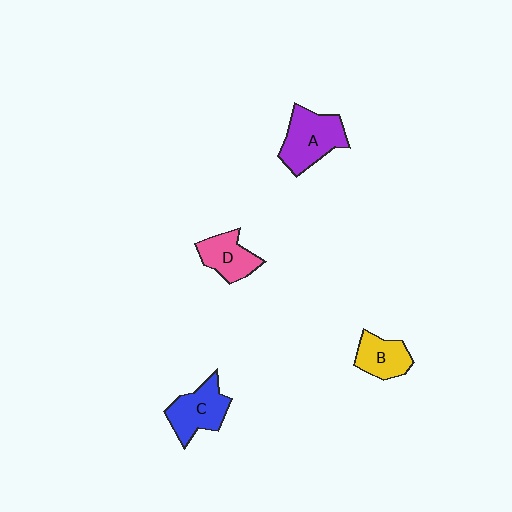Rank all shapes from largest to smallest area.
From largest to smallest: A (purple), C (blue), D (pink), B (yellow).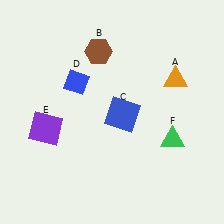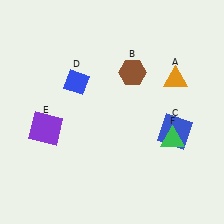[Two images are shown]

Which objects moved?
The objects that moved are: the brown hexagon (B), the blue square (C).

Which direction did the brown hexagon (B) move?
The brown hexagon (B) moved right.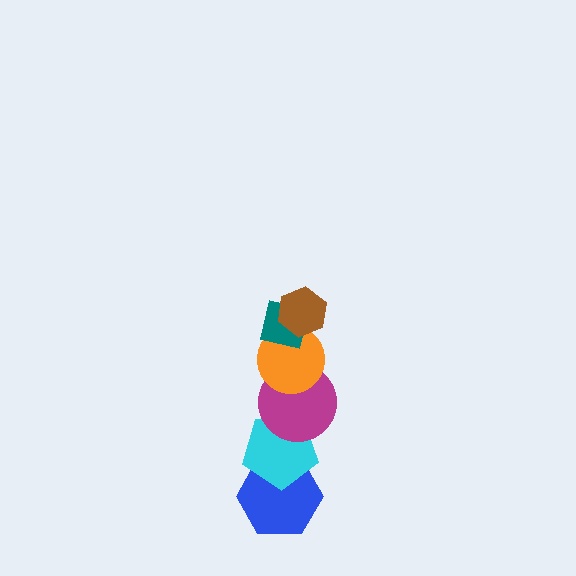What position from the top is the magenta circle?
The magenta circle is 4th from the top.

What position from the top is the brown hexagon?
The brown hexagon is 1st from the top.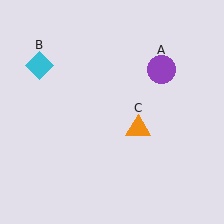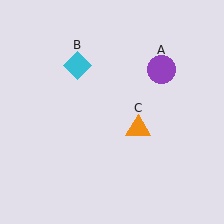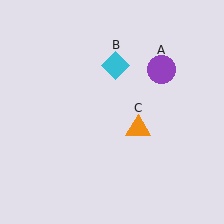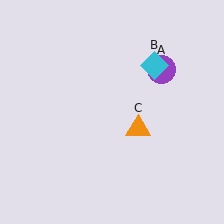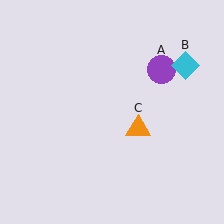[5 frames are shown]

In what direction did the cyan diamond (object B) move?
The cyan diamond (object B) moved right.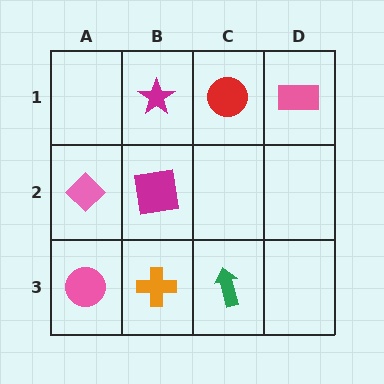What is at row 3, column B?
An orange cross.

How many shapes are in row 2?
2 shapes.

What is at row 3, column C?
A green arrow.